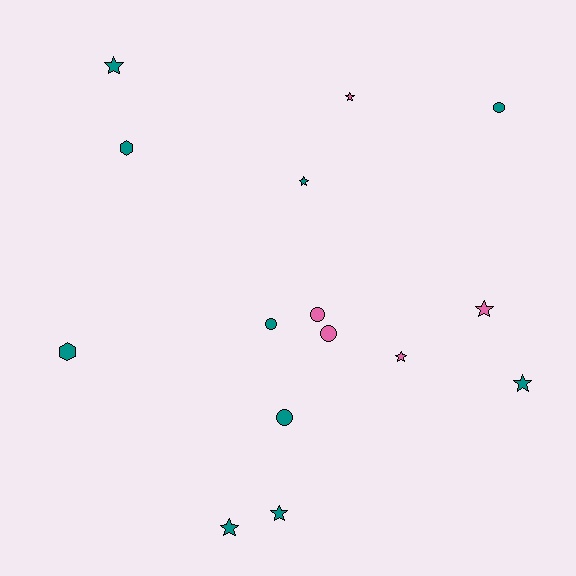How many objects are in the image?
There are 15 objects.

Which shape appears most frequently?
Star, with 8 objects.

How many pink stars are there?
There are 3 pink stars.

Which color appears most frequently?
Teal, with 10 objects.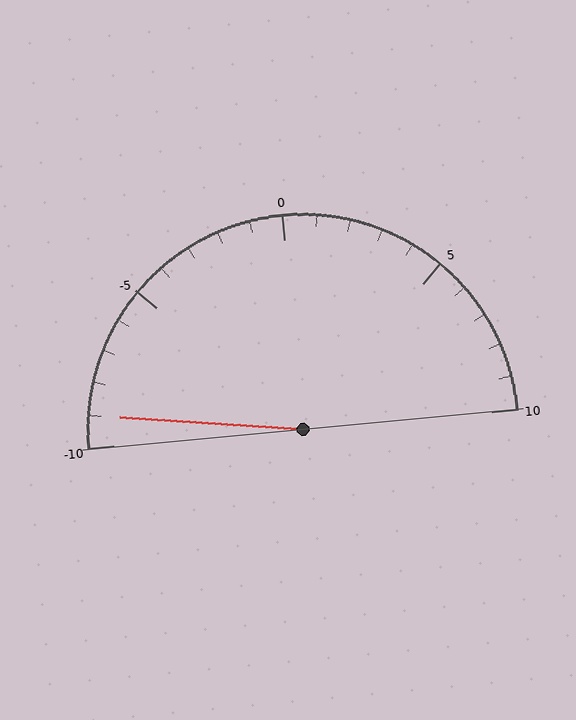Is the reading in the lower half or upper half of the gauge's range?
The reading is in the lower half of the range (-10 to 10).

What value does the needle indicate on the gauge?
The needle indicates approximately -9.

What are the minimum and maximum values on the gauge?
The gauge ranges from -10 to 10.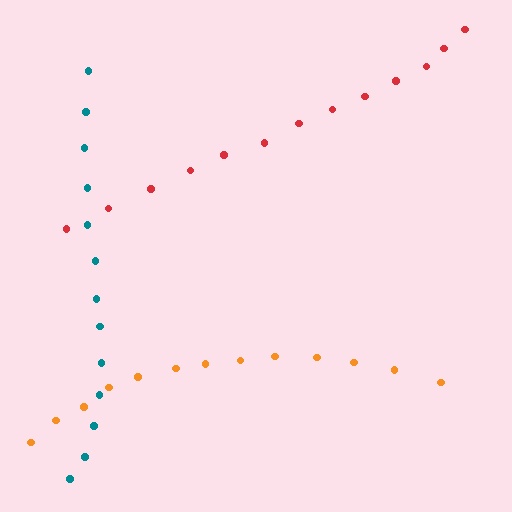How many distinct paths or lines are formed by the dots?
There are 3 distinct paths.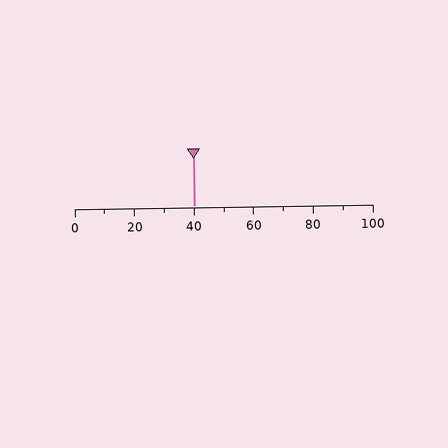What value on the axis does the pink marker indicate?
The marker indicates approximately 40.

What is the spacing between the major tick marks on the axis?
The major ticks are spaced 20 apart.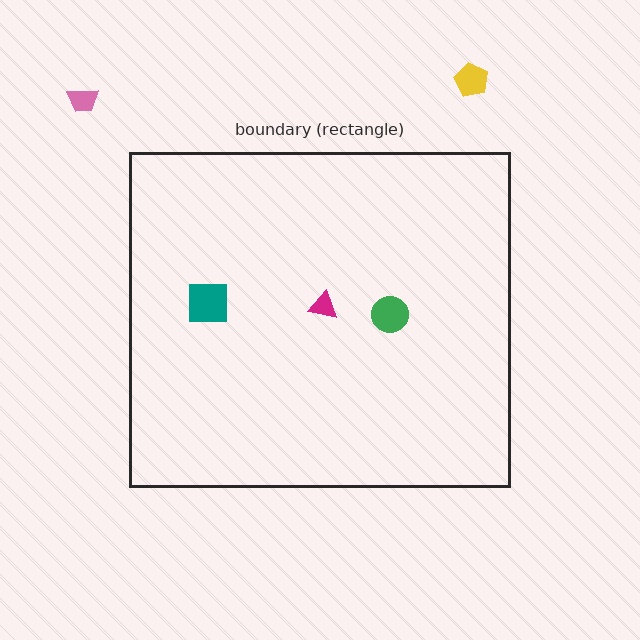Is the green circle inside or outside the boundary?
Inside.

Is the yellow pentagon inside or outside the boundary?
Outside.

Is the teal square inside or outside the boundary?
Inside.